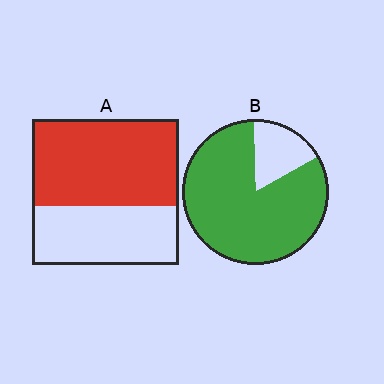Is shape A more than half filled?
Yes.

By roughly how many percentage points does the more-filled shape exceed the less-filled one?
By roughly 25 percentage points (B over A).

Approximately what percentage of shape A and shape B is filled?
A is approximately 60% and B is approximately 85%.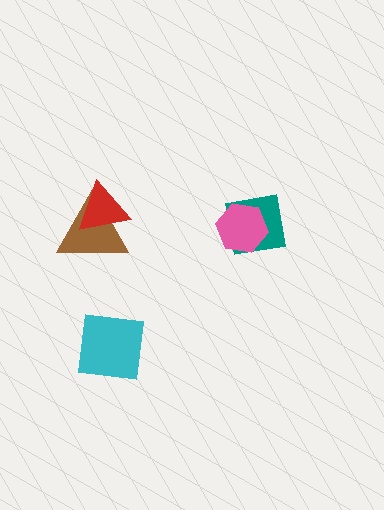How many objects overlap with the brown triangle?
1 object overlaps with the brown triangle.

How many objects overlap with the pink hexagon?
1 object overlaps with the pink hexagon.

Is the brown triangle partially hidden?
Yes, it is partially covered by another shape.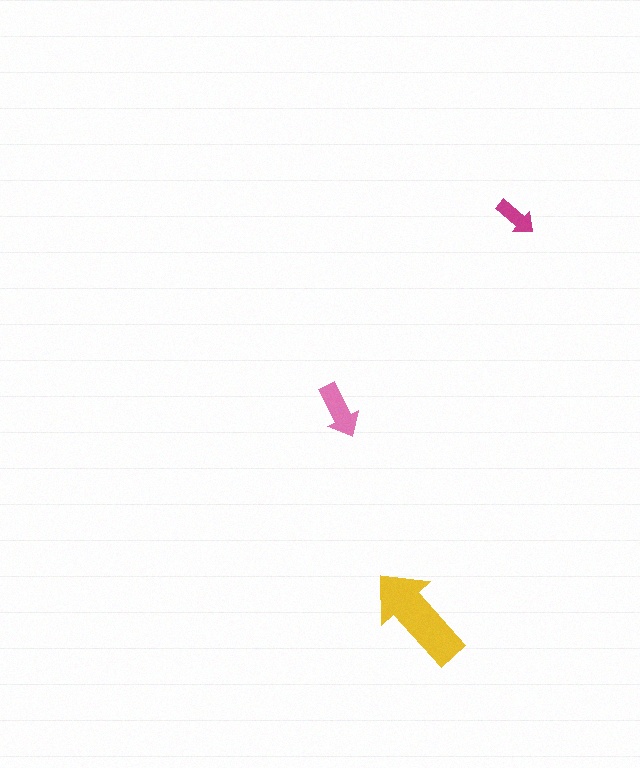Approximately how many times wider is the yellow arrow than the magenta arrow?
About 2.5 times wider.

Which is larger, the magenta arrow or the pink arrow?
The pink one.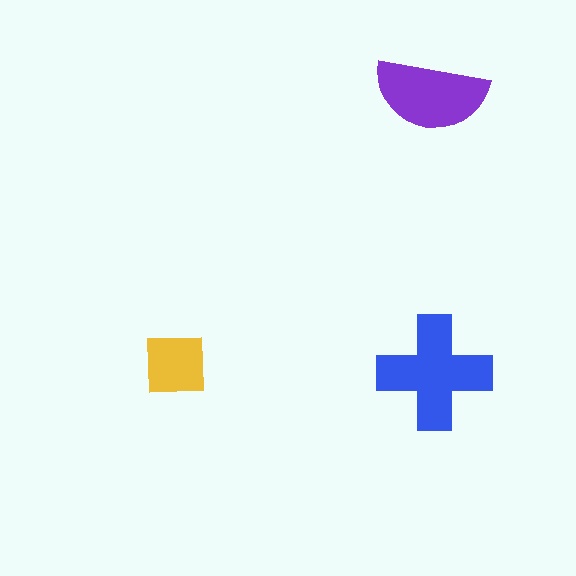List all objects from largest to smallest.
The blue cross, the purple semicircle, the yellow square.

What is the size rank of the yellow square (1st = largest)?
3rd.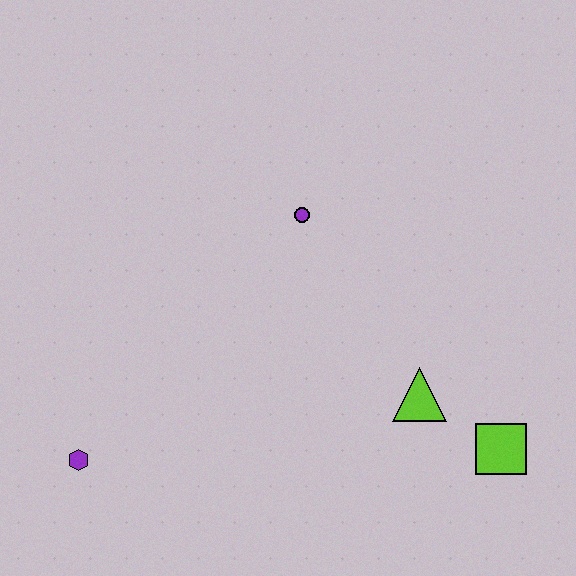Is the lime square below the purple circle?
Yes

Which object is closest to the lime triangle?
The lime square is closest to the lime triangle.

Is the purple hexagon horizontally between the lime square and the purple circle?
No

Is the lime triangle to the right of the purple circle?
Yes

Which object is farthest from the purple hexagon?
The lime square is farthest from the purple hexagon.